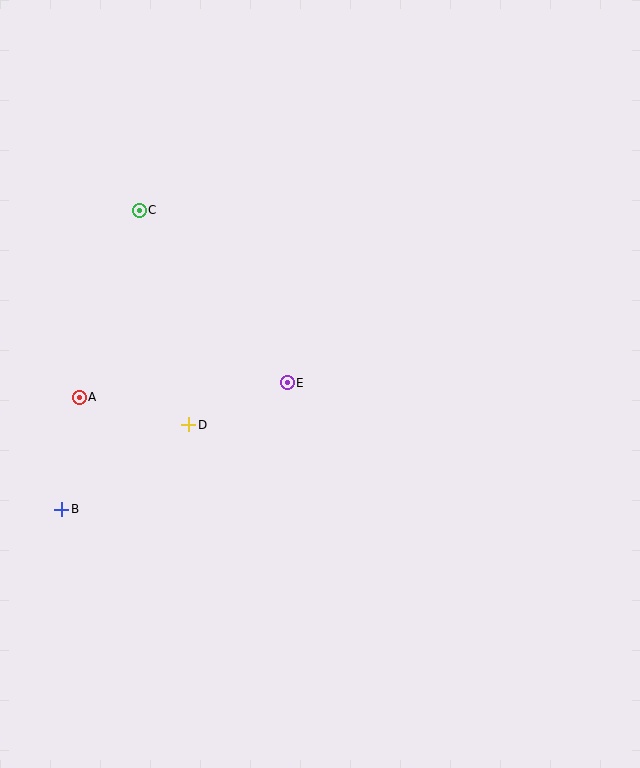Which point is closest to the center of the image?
Point E at (287, 383) is closest to the center.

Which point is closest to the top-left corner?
Point C is closest to the top-left corner.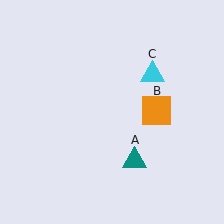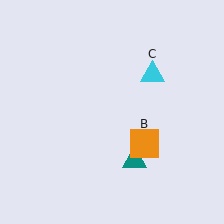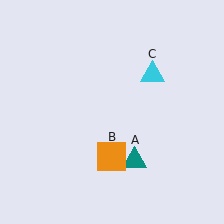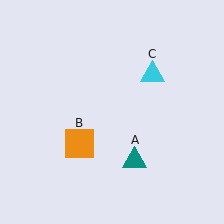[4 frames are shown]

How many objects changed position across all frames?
1 object changed position: orange square (object B).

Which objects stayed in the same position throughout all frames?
Teal triangle (object A) and cyan triangle (object C) remained stationary.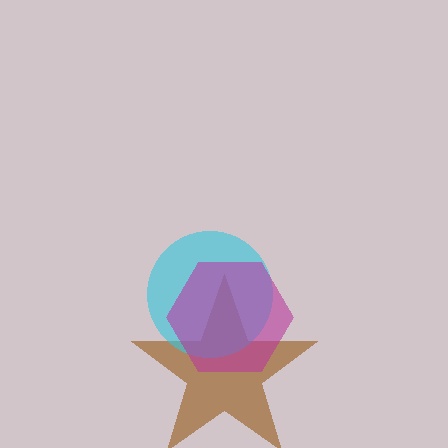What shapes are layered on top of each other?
The layered shapes are: a brown star, a cyan circle, a magenta hexagon.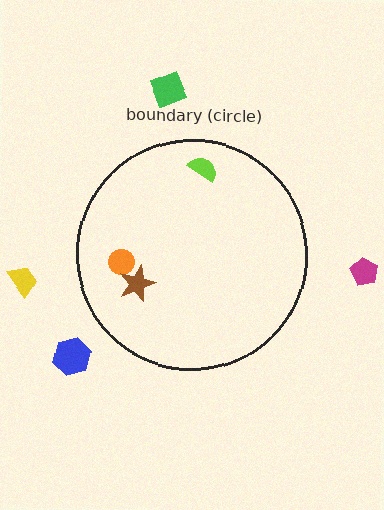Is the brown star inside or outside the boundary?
Inside.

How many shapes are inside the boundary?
3 inside, 4 outside.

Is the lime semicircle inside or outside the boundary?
Inside.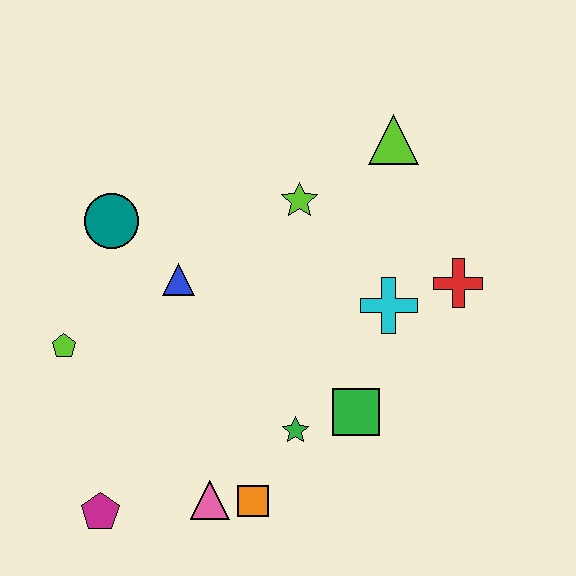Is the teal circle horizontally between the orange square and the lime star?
No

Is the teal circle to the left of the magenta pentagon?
No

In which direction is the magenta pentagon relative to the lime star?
The magenta pentagon is below the lime star.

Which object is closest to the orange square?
The pink triangle is closest to the orange square.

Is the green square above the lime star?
No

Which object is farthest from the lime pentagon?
The red cross is farthest from the lime pentagon.